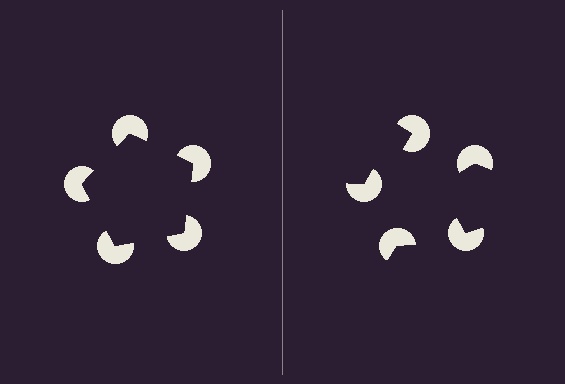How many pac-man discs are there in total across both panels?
10 — 5 on each side.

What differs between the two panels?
The pac-man discs are positioned identically on both sides; only the wedge orientations differ. On the left they align to a pentagon; on the right they are misaligned.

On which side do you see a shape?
An illusory pentagon appears on the left side. On the right side the wedge cuts are rotated, so no coherent shape forms.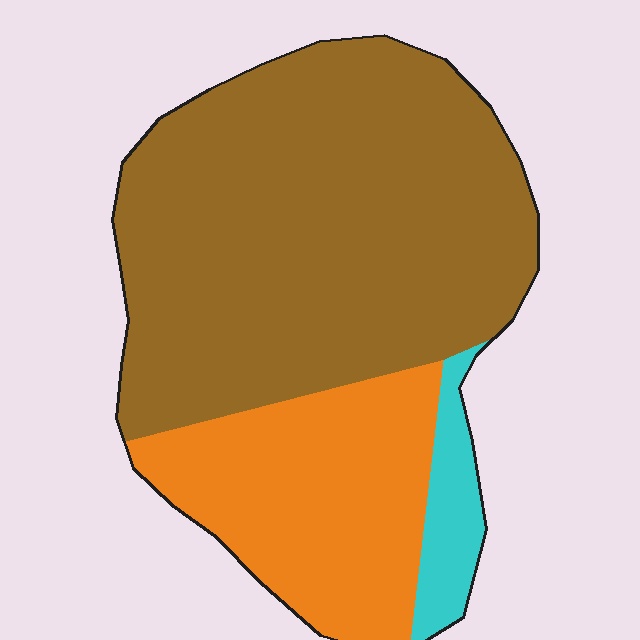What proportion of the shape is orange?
Orange covers about 30% of the shape.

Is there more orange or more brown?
Brown.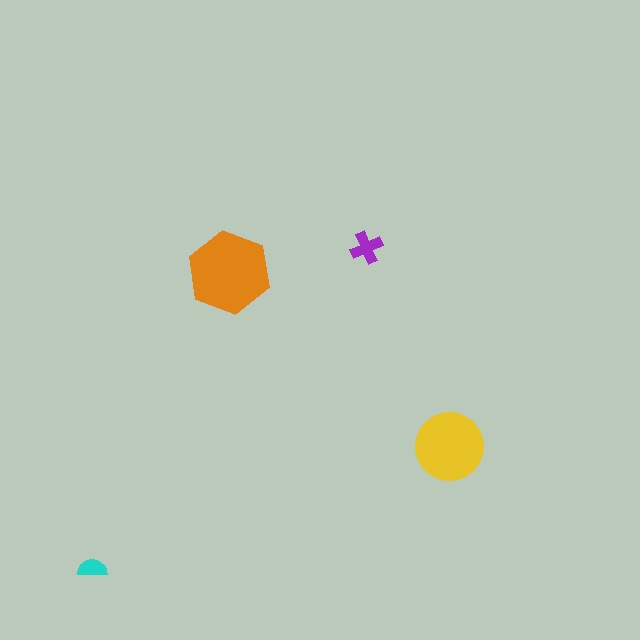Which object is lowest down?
The cyan semicircle is bottommost.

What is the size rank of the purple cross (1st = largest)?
3rd.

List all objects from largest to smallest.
The orange hexagon, the yellow circle, the purple cross, the cyan semicircle.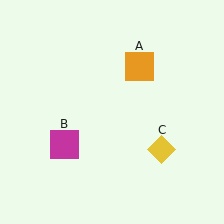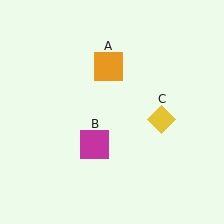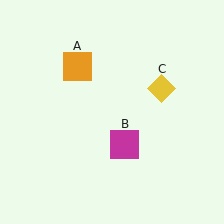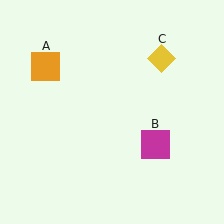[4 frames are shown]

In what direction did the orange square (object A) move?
The orange square (object A) moved left.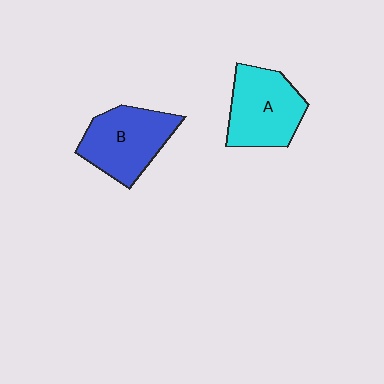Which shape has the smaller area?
Shape A (cyan).